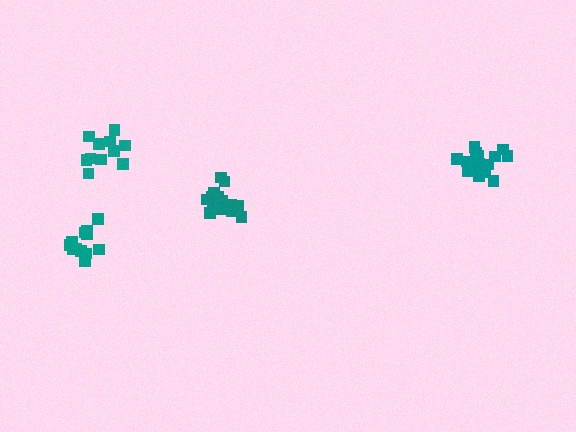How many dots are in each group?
Group 1: 16 dots, Group 2: 11 dots, Group 3: 17 dots, Group 4: 13 dots (57 total).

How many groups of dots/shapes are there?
There are 4 groups.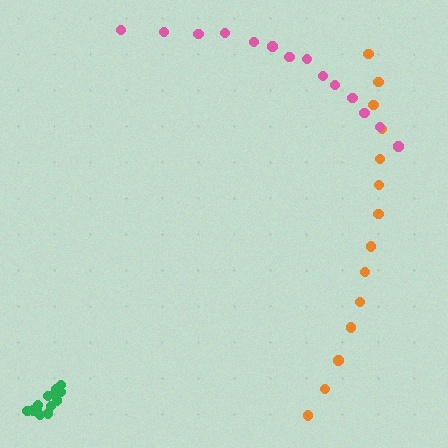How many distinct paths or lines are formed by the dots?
There are 3 distinct paths.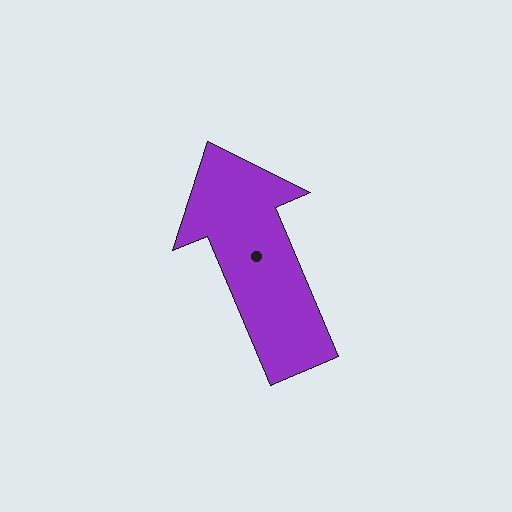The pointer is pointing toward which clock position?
Roughly 11 o'clock.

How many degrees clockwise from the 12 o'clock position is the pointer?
Approximately 337 degrees.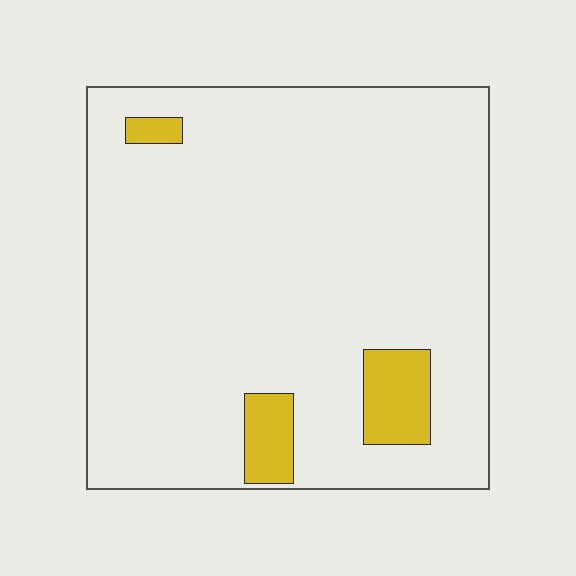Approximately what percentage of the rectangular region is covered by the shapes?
Approximately 10%.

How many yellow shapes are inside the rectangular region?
3.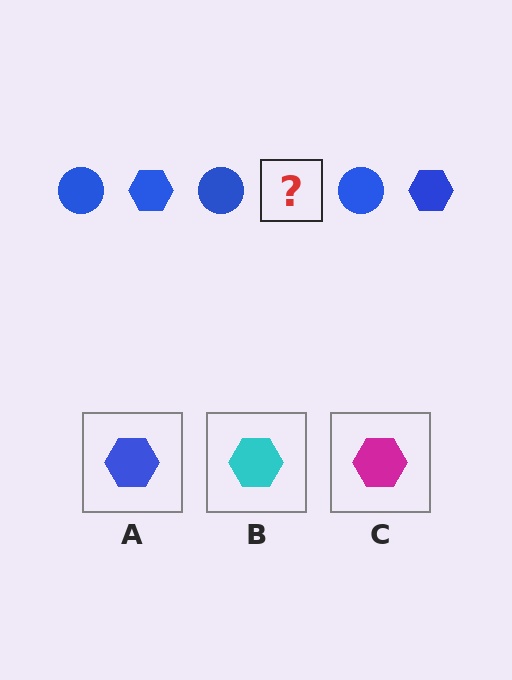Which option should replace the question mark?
Option A.